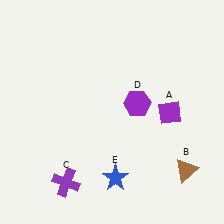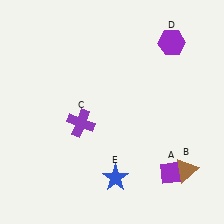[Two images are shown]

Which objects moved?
The objects that moved are: the purple diamond (A), the purple cross (C), the purple hexagon (D).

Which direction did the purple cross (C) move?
The purple cross (C) moved up.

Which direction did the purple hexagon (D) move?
The purple hexagon (D) moved up.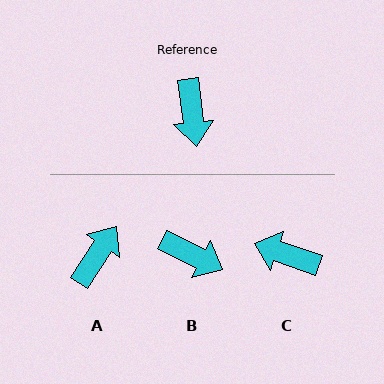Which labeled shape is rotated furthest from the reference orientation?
A, about 140 degrees away.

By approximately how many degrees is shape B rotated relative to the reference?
Approximately 57 degrees counter-clockwise.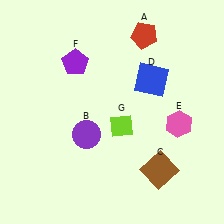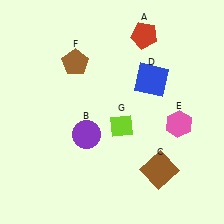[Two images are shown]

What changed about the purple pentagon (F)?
In Image 1, F is purple. In Image 2, it changed to brown.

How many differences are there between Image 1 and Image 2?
There is 1 difference between the two images.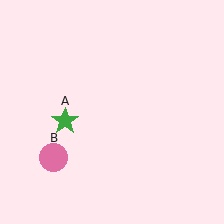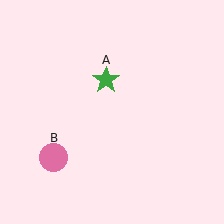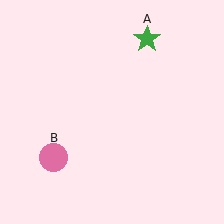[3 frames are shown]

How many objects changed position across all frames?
1 object changed position: green star (object A).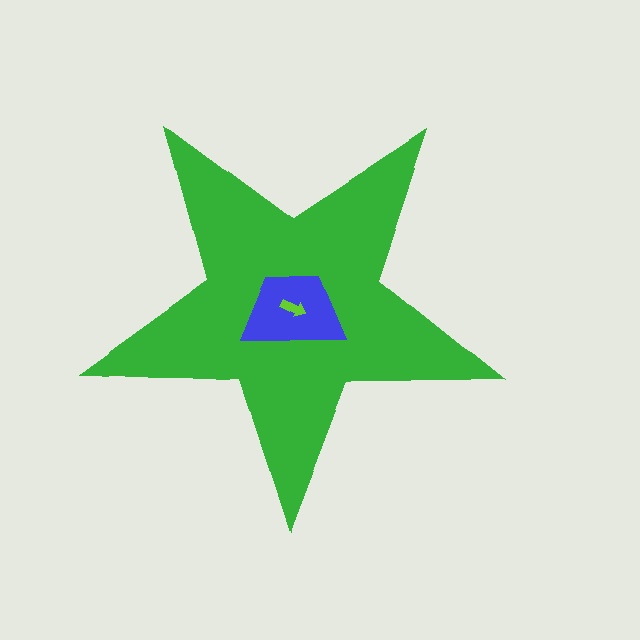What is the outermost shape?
The green star.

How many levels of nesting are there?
3.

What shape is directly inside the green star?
The blue trapezoid.